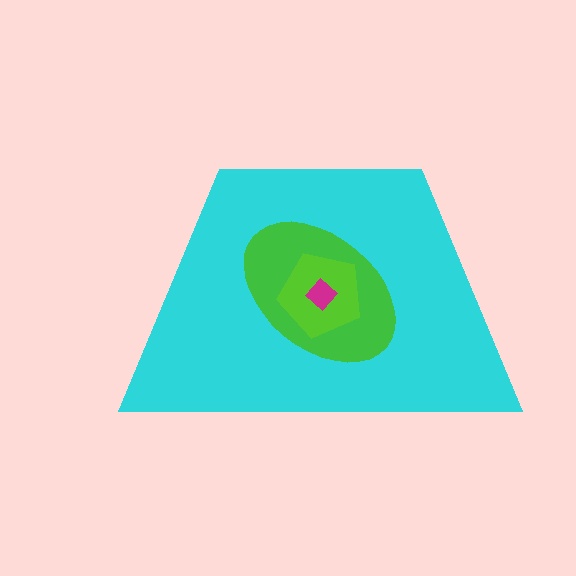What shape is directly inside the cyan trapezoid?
The green ellipse.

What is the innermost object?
The magenta diamond.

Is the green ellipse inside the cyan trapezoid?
Yes.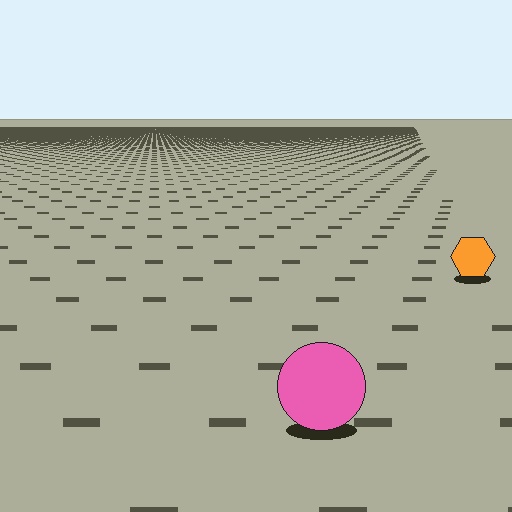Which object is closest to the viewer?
The pink circle is closest. The texture marks near it are larger and more spread out.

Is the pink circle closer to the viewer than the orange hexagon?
Yes. The pink circle is closer — you can tell from the texture gradient: the ground texture is coarser near it.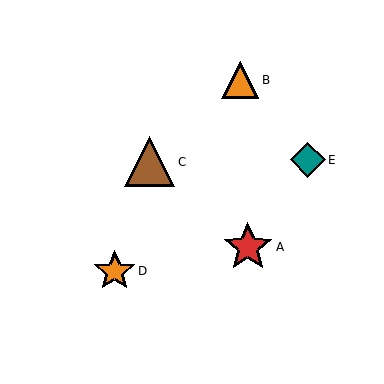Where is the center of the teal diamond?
The center of the teal diamond is at (308, 160).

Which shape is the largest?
The red star (labeled A) is the largest.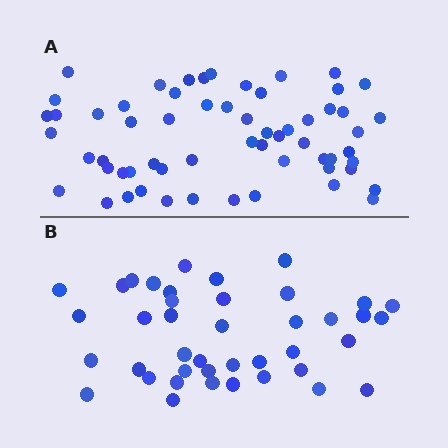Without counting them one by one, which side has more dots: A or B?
Region A (the top region) has more dots.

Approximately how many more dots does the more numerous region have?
Region A has approximately 20 more dots than region B.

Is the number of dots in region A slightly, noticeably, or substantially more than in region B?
Region A has substantially more. The ratio is roughly 1.5 to 1.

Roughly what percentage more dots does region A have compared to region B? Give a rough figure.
About 45% more.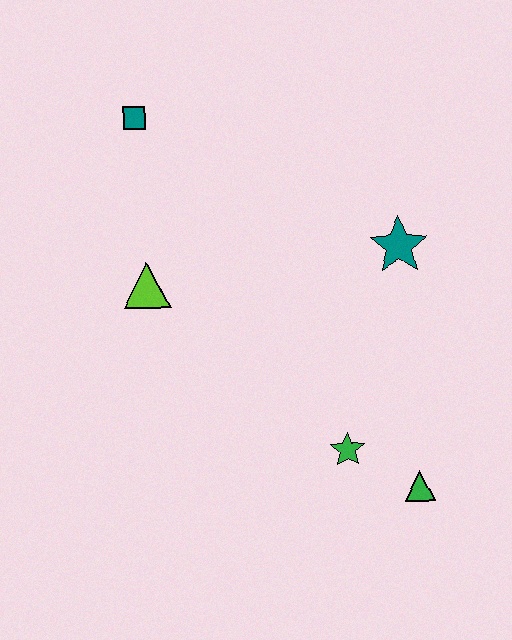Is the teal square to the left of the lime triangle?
Yes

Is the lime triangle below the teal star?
Yes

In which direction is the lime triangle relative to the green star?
The lime triangle is to the left of the green star.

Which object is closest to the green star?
The green triangle is closest to the green star.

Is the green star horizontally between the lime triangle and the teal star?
Yes